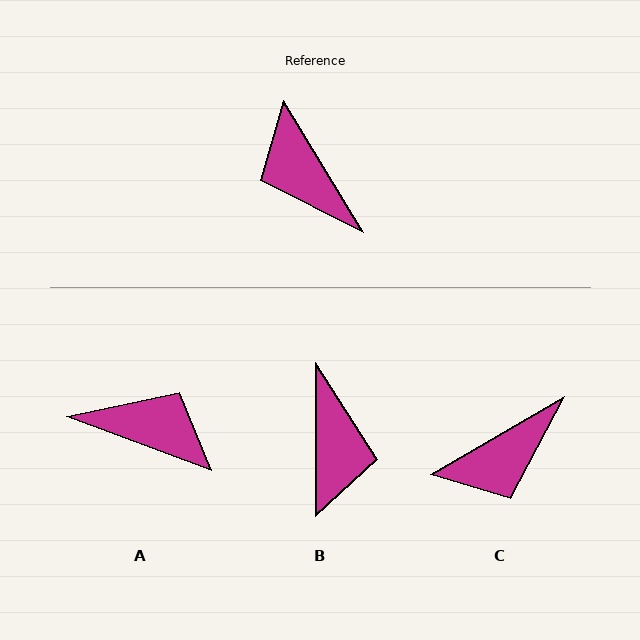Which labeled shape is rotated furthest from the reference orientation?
B, about 149 degrees away.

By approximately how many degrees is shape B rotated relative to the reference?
Approximately 149 degrees counter-clockwise.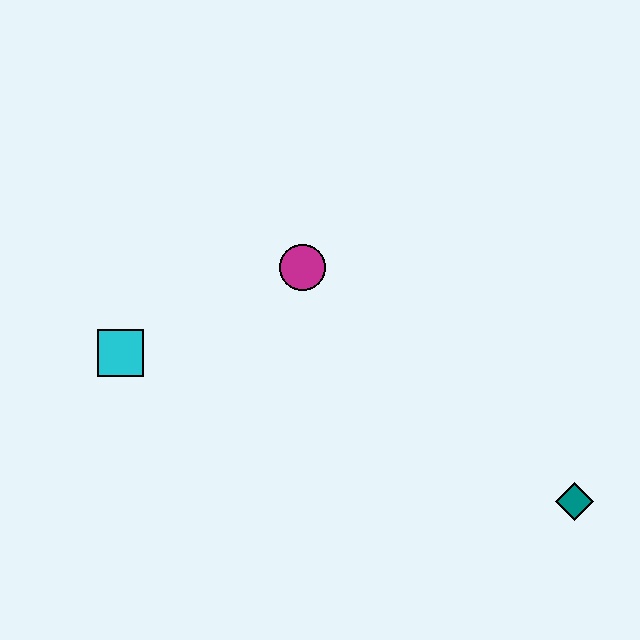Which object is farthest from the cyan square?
The teal diamond is farthest from the cyan square.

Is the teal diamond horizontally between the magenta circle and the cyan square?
No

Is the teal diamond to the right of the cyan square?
Yes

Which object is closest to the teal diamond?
The magenta circle is closest to the teal diamond.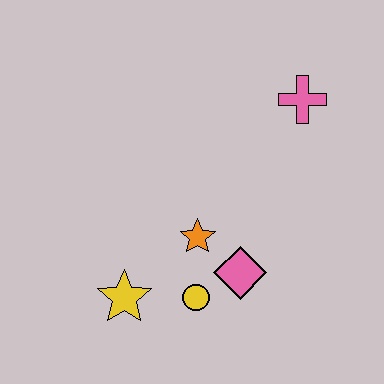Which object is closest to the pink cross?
The orange star is closest to the pink cross.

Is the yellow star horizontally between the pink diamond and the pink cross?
No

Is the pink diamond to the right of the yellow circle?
Yes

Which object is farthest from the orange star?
The pink cross is farthest from the orange star.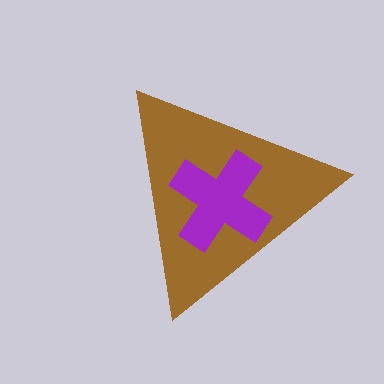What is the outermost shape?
The brown triangle.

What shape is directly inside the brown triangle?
The purple cross.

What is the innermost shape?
The purple cross.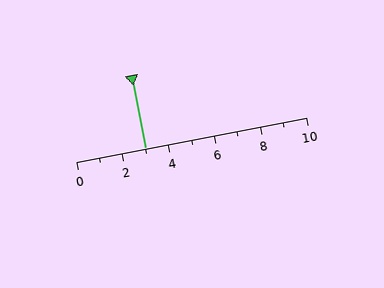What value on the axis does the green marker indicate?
The marker indicates approximately 3.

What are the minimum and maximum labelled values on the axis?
The axis runs from 0 to 10.